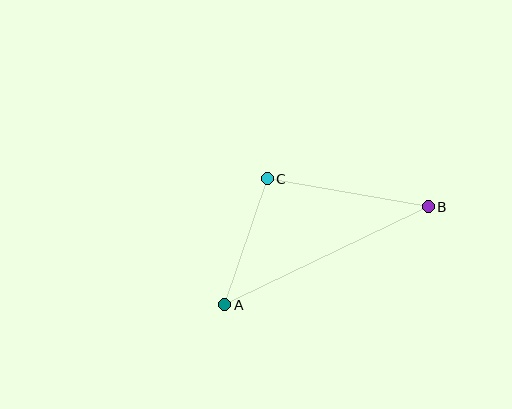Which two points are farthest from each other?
Points A and B are farthest from each other.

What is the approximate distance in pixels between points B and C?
The distance between B and C is approximately 163 pixels.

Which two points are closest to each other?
Points A and C are closest to each other.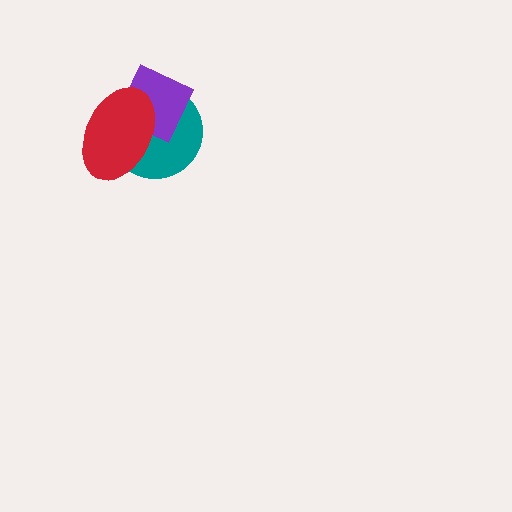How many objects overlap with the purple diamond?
2 objects overlap with the purple diamond.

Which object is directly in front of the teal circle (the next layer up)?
The purple diamond is directly in front of the teal circle.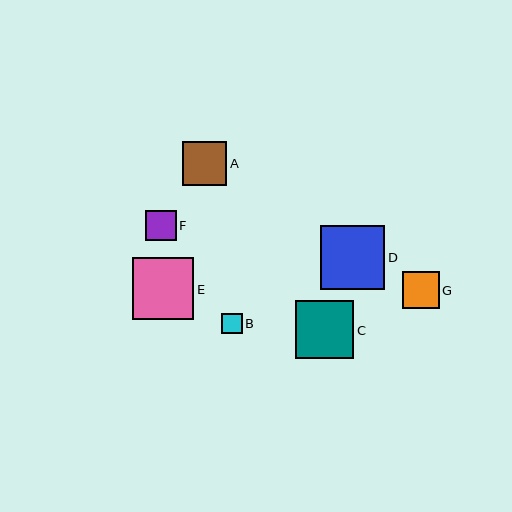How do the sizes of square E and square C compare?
Square E and square C are approximately the same size.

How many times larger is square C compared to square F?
Square C is approximately 1.9 times the size of square F.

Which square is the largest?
Square D is the largest with a size of approximately 64 pixels.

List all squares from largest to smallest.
From largest to smallest: D, E, C, A, G, F, B.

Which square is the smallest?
Square B is the smallest with a size of approximately 21 pixels.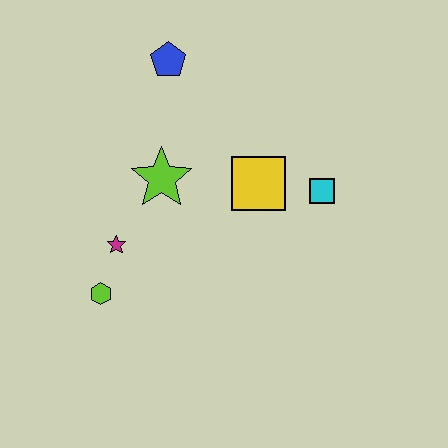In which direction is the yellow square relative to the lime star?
The yellow square is to the right of the lime star.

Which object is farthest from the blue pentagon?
The lime hexagon is farthest from the blue pentagon.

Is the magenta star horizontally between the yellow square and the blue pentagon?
No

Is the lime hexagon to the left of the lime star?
Yes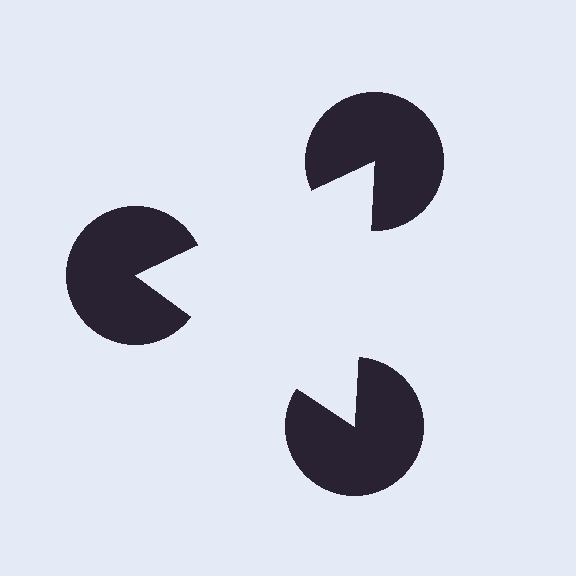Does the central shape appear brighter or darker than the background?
It typically appears slightly brighter than the background, even though no actual brightness change is drawn.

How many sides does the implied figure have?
3 sides.